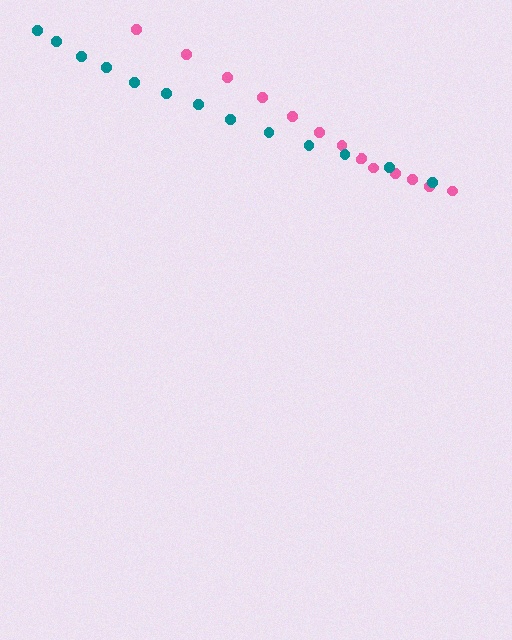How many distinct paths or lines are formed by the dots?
There are 2 distinct paths.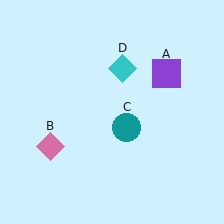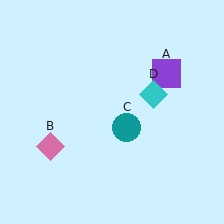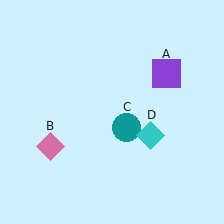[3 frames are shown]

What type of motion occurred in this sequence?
The cyan diamond (object D) rotated clockwise around the center of the scene.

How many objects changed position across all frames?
1 object changed position: cyan diamond (object D).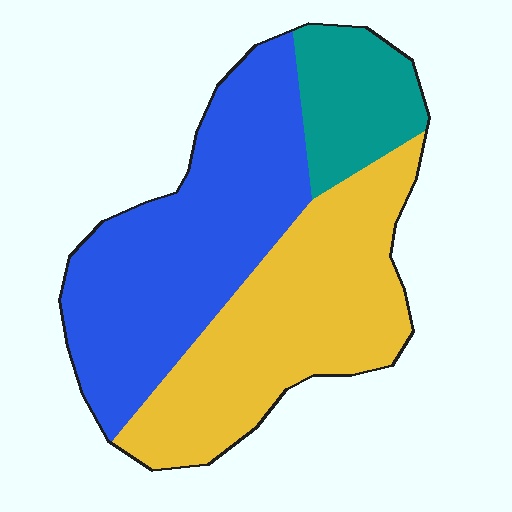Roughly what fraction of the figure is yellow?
Yellow takes up between a third and a half of the figure.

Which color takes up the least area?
Teal, at roughly 15%.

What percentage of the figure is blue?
Blue covers roughly 45% of the figure.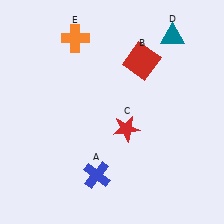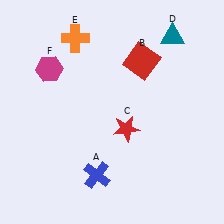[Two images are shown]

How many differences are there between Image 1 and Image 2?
There is 1 difference between the two images.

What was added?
A magenta hexagon (F) was added in Image 2.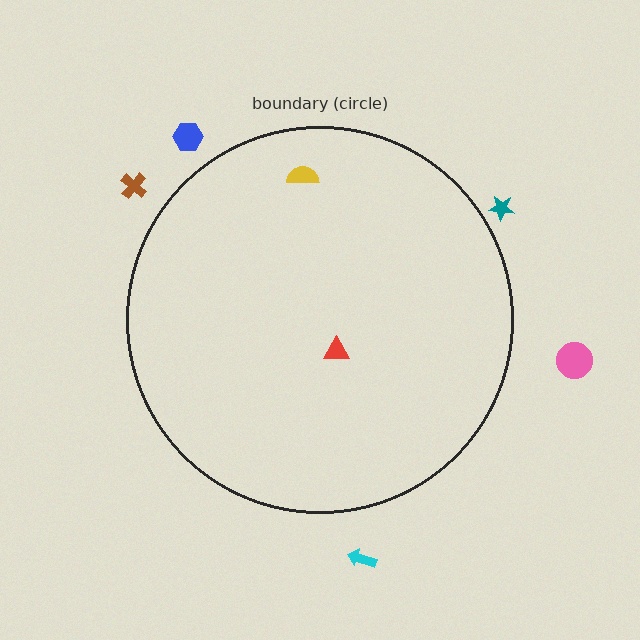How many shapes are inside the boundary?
2 inside, 5 outside.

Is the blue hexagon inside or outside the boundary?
Outside.